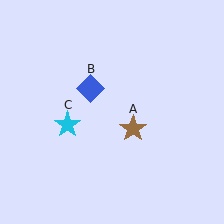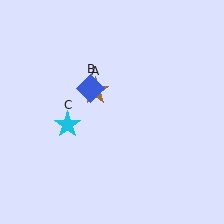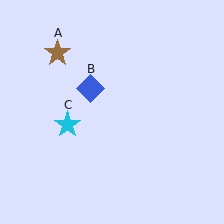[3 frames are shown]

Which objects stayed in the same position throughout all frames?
Blue diamond (object B) and cyan star (object C) remained stationary.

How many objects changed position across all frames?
1 object changed position: brown star (object A).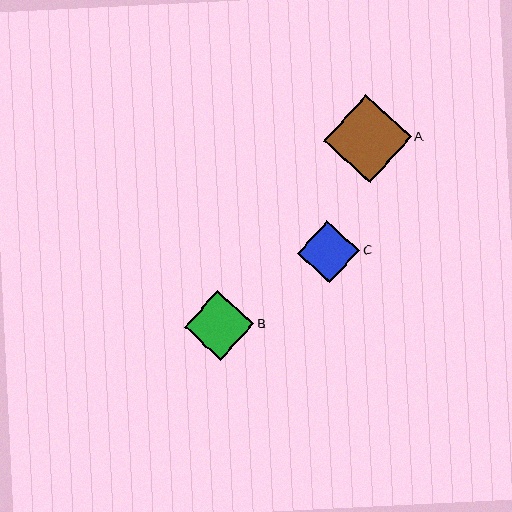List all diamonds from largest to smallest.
From largest to smallest: A, B, C.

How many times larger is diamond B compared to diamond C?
Diamond B is approximately 1.1 times the size of diamond C.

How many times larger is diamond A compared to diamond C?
Diamond A is approximately 1.4 times the size of diamond C.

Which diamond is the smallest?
Diamond C is the smallest with a size of approximately 62 pixels.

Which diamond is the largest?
Diamond A is the largest with a size of approximately 88 pixels.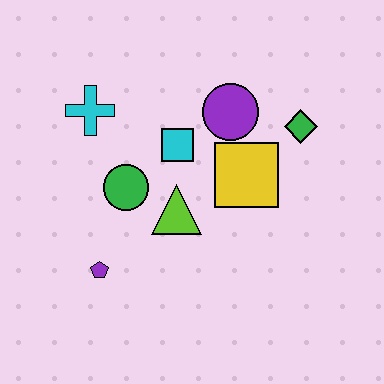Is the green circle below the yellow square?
Yes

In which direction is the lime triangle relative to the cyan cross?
The lime triangle is below the cyan cross.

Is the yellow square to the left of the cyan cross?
No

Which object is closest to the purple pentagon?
The green circle is closest to the purple pentagon.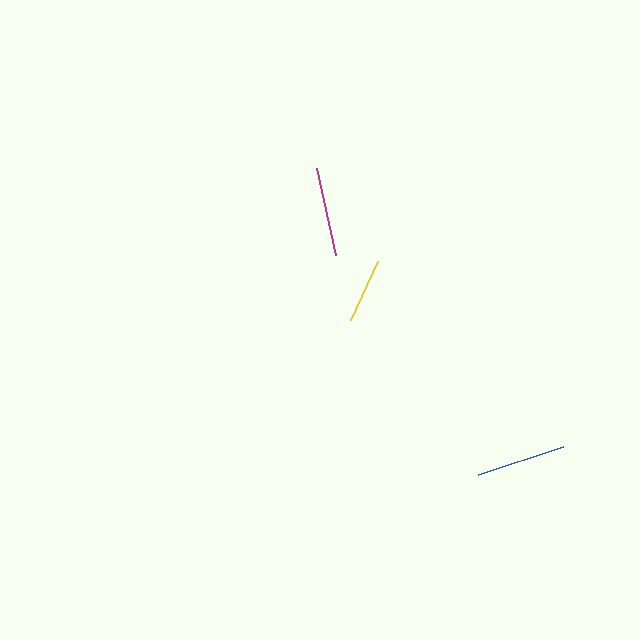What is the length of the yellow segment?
The yellow segment is approximately 64 pixels long.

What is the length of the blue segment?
The blue segment is approximately 90 pixels long.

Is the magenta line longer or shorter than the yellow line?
The magenta line is longer than the yellow line.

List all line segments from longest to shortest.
From longest to shortest: blue, magenta, yellow.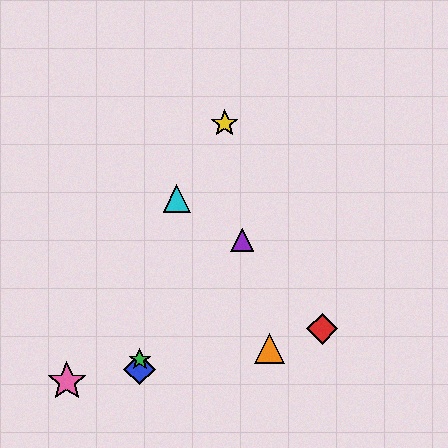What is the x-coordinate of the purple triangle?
The purple triangle is at x≈242.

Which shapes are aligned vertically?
The blue diamond, the green star are aligned vertically.